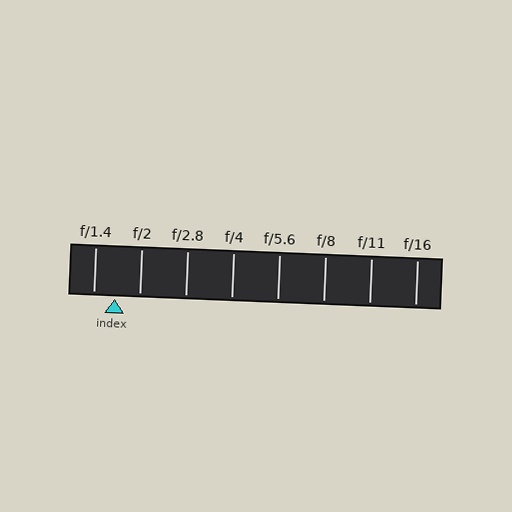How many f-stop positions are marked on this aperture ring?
There are 8 f-stop positions marked.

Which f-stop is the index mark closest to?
The index mark is closest to f/1.4.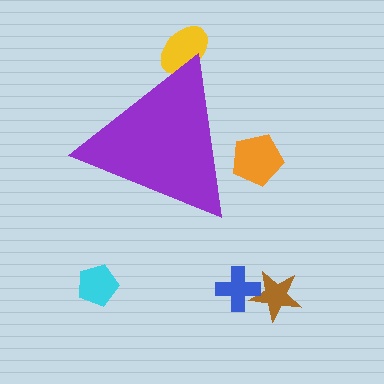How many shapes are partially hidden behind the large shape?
2 shapes are partially hidden.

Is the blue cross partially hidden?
No, the blue cross is fully visible.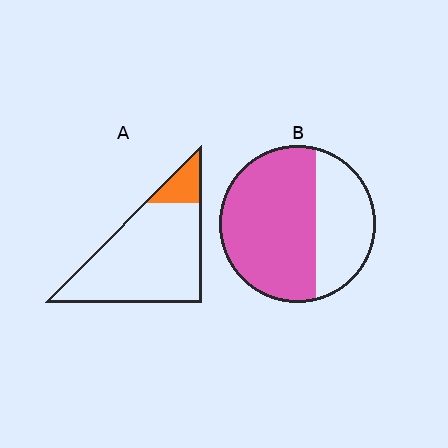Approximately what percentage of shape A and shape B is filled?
A is approximately 15% and B is approximately 65%.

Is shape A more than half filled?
No.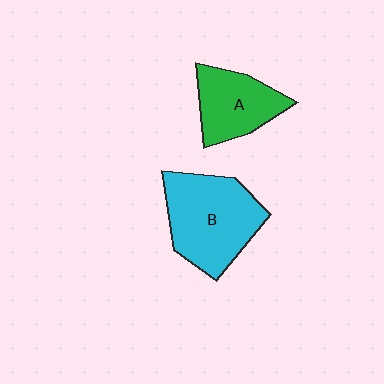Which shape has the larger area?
Shape B (cyan).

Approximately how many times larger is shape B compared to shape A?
Approximately 1.5 times.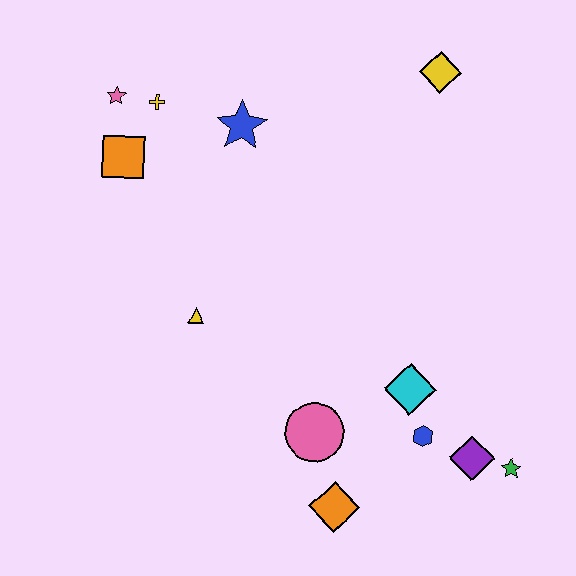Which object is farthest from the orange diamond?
The pink star is farthest from the orange diamond.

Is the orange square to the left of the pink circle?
Yes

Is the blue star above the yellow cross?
No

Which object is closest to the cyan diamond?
The blue hexagon is closest to the cyan diamond.